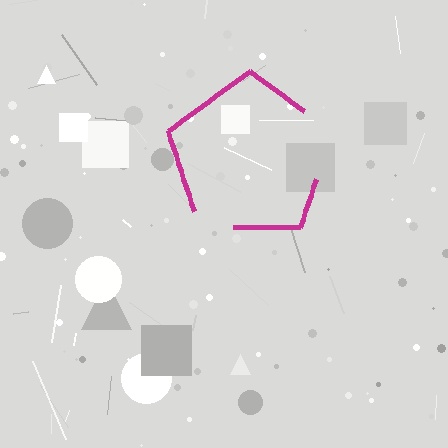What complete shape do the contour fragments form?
The contour fragments form a pentagon.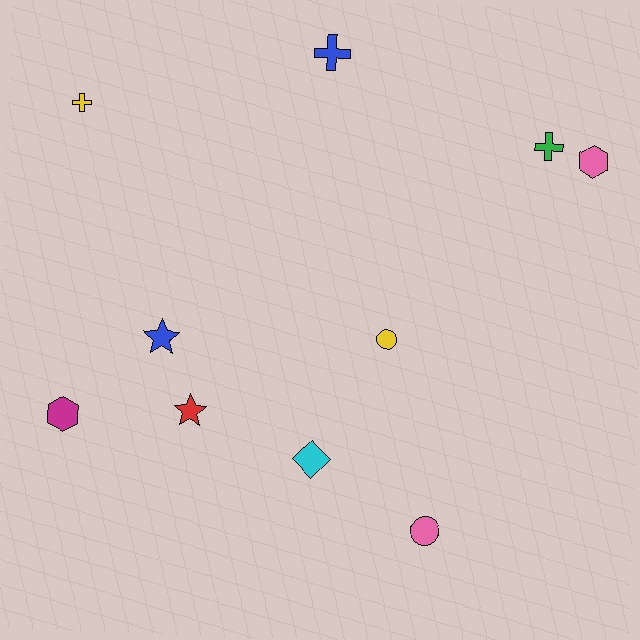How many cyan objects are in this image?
There is 1 cyan object.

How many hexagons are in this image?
There are 2 hexagons.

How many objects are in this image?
There are 10 objects.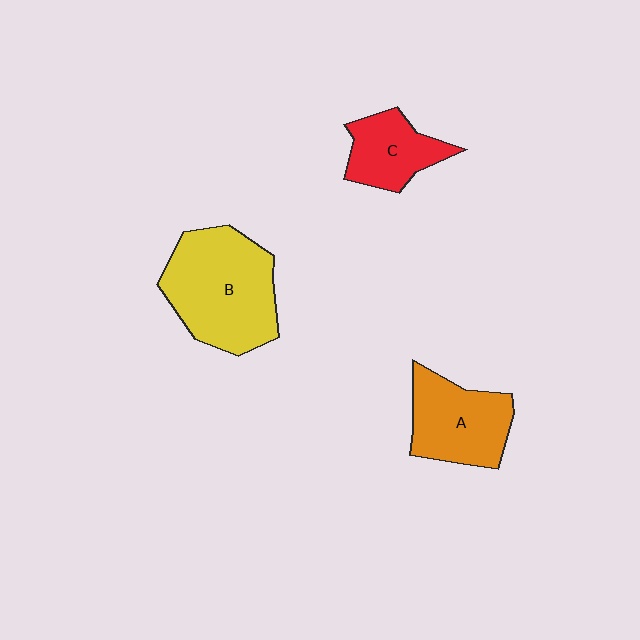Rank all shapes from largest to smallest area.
From largest to smallest: B (yellow), A (orange), C (red).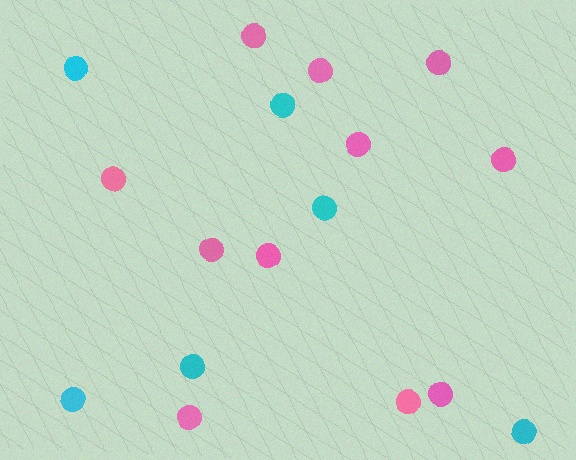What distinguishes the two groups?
There are 2 groups: one group of pink circles (11) and one group of cyan circles (6).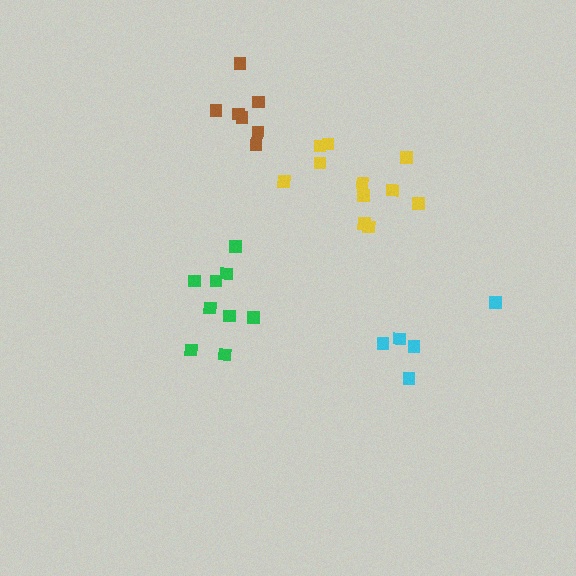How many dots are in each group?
Group 1: 11 dots, Group 2: 5 dots, Group 3: 9 dots, Group 4: 7 dots (32 total).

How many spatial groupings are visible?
There are 4 spatial groupings.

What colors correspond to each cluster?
The clusters are colored: yellow, cyan, green, brown.